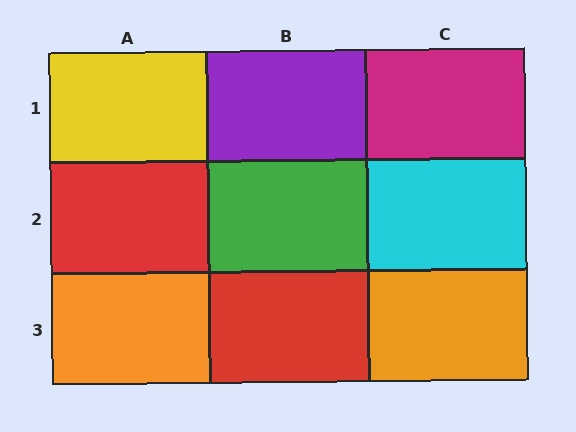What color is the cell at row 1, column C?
Magenta.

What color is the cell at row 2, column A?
Red.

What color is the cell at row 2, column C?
Cyan.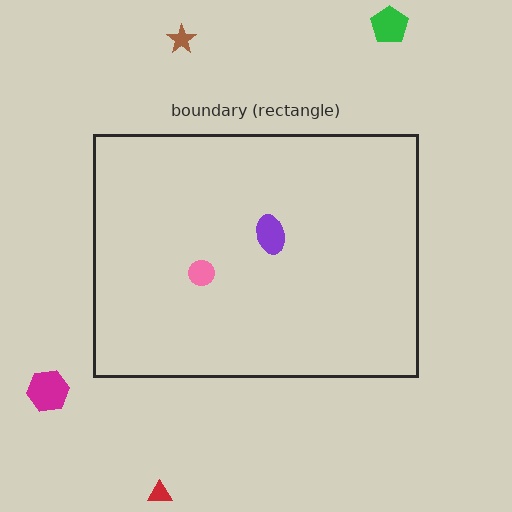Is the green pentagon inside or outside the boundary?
Outside.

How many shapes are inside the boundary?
2 inside, 4 outside.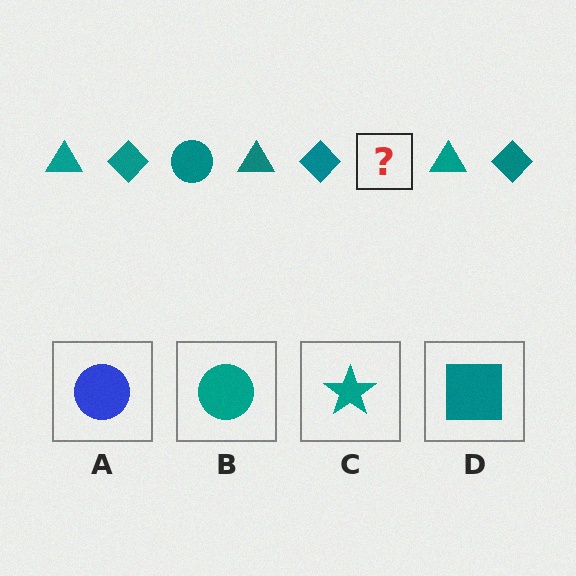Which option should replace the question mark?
Option B.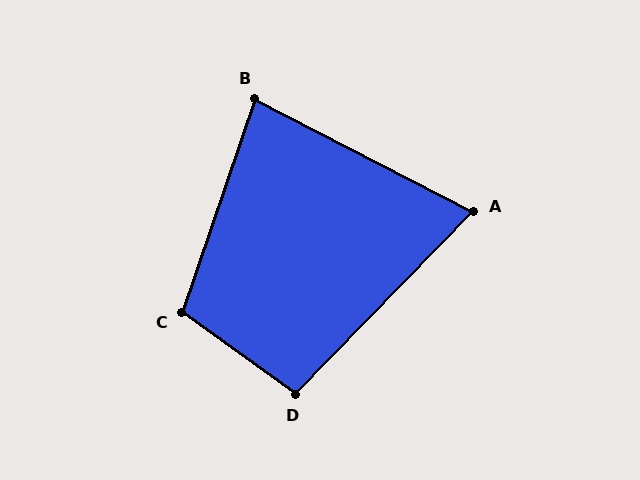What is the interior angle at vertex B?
Approximately 81 degrees (acute).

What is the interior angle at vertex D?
Approximately 99 degrees (obtuse).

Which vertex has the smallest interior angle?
A, at approximately 73 degrees.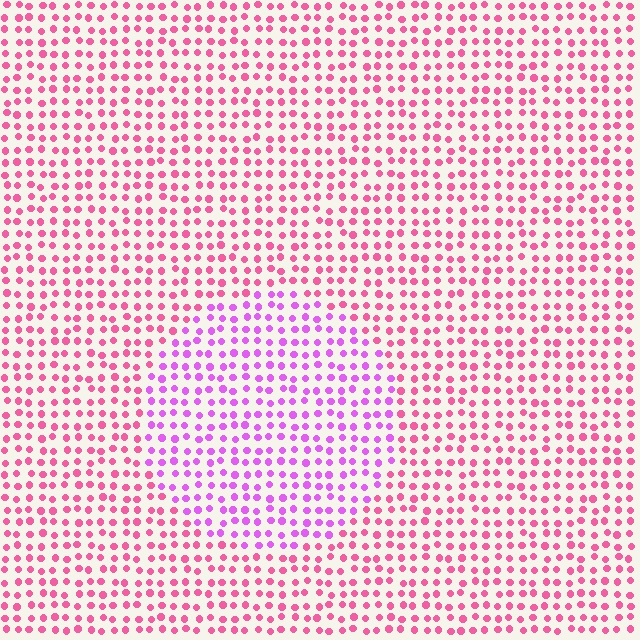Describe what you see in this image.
The image is filled with small pink elements in a uniform arrangement. A circle-shaped region is visible where the elements are tinted to a slightly different hue, forming a subtle color boundary.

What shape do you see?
I see a circle.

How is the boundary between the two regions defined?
The boundary is defined purely by a slight shift in hue (about 39 degrees). Spacing, size, and orientation are identical on both sides.